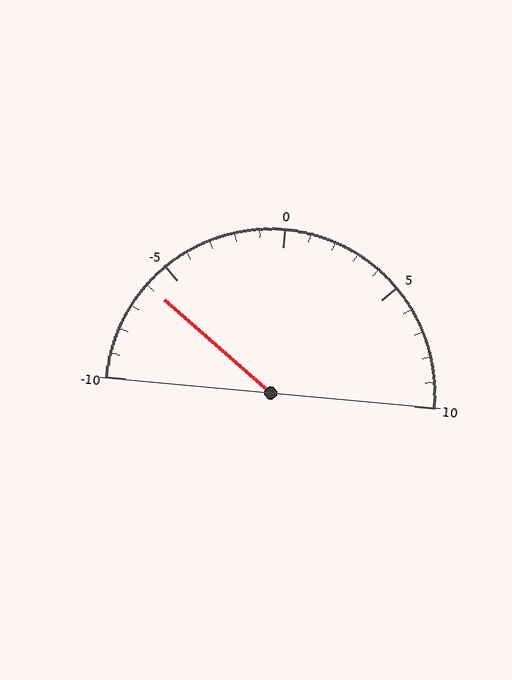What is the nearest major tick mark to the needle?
The nearest major tick mark is -5.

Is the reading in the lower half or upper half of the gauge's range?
The reading is in the lower half of the range (-10 to 10).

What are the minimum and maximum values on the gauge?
The gauge ranges from -10 to 10.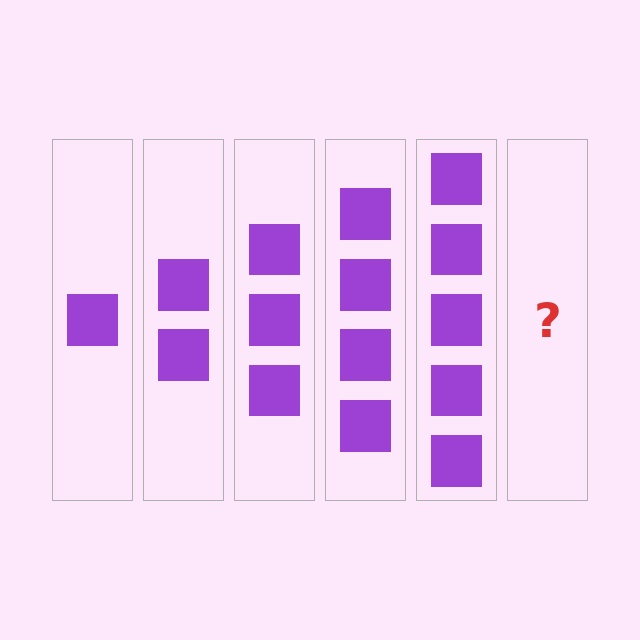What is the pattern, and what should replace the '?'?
The pattern is that each step adds one more square. The '?' should be 6 squares.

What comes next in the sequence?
The next element should be 6 squares.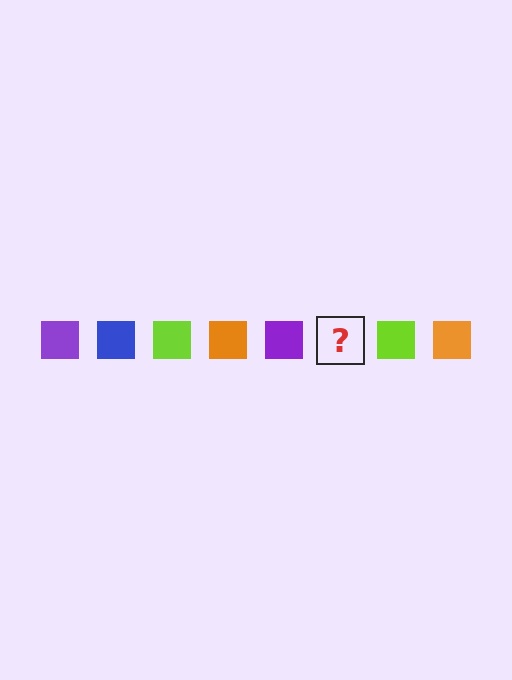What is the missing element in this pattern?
The missing element is a blue square.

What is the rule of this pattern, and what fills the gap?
The rule is that the pattern cycles through purple, blue, lime, orange squares. The gap should be filled with a blue square.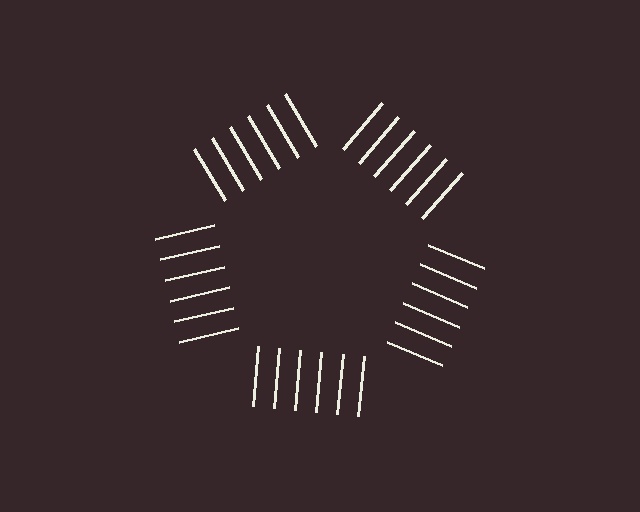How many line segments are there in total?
30 — 6 along each of the 5 edges.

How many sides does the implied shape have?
5 sides — the line-ends trace a pentagon.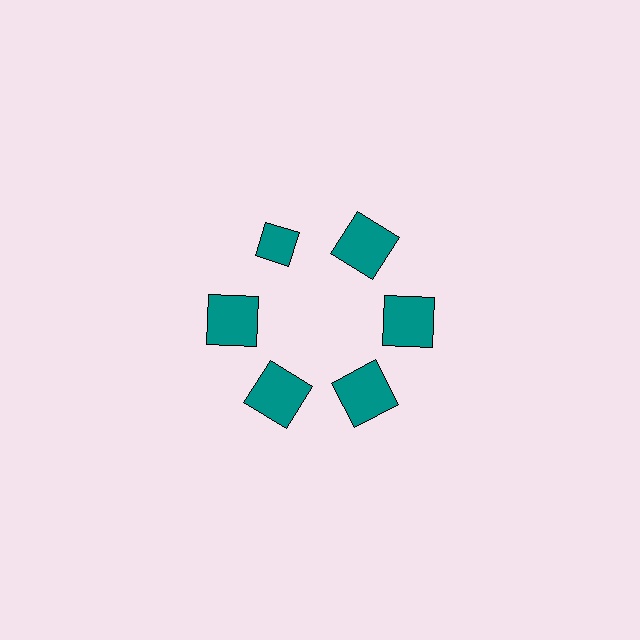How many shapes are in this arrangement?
There are 6 shapes arranged in a ring pattern.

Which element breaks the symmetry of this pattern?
The teal diamond at roughly the 11 o'clock position breaks the symmetry. All other shapes are teal squares.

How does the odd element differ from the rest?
It has a different shape: diamond instead of square.